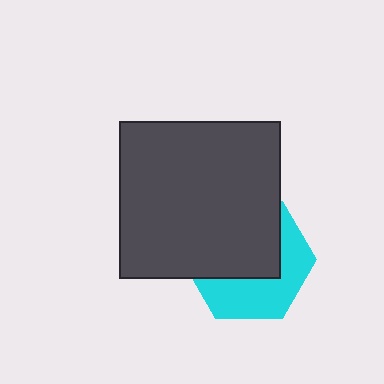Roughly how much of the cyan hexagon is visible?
A small part of it is visible (roughly 44%).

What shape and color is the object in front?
The object in front is a dark gray rectangle.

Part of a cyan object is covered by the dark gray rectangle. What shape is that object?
It is a hexagon.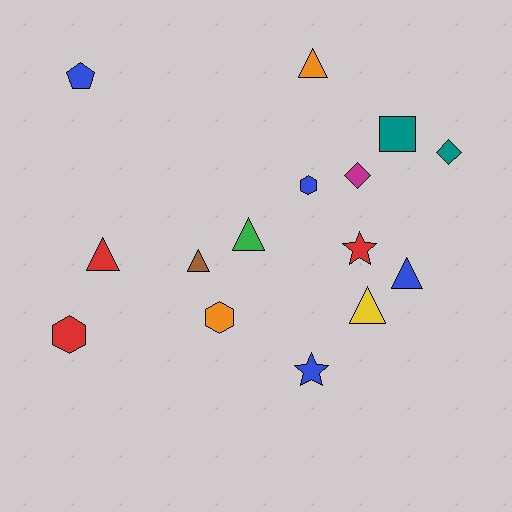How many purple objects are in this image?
There are no purple objects.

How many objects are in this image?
There are 15 objects.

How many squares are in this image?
There is 1 square.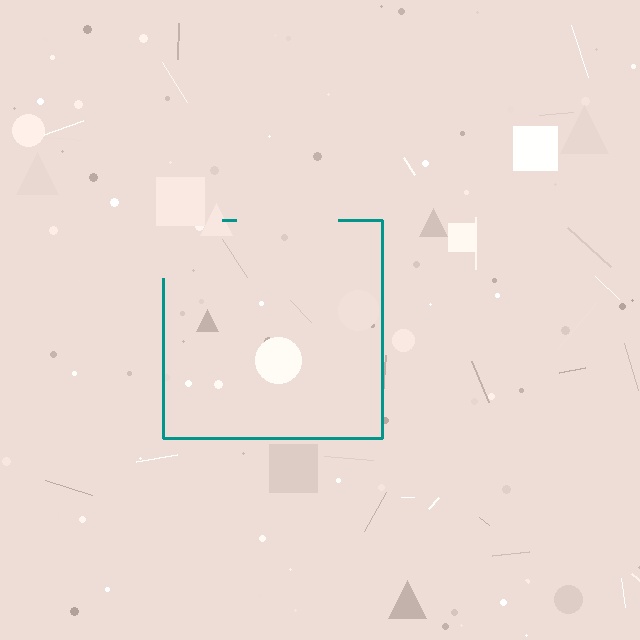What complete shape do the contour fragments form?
The contour fragments form a square.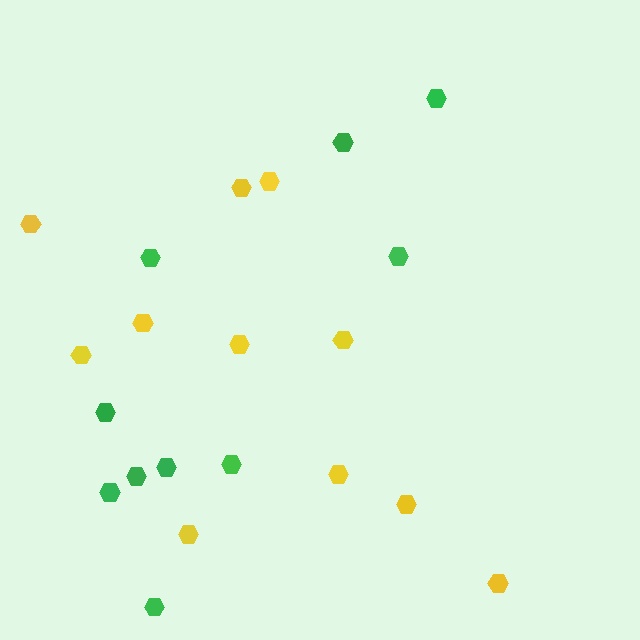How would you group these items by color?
There are 2 groups: one group of green hexagons (10) and one group of yellow hexagons (11).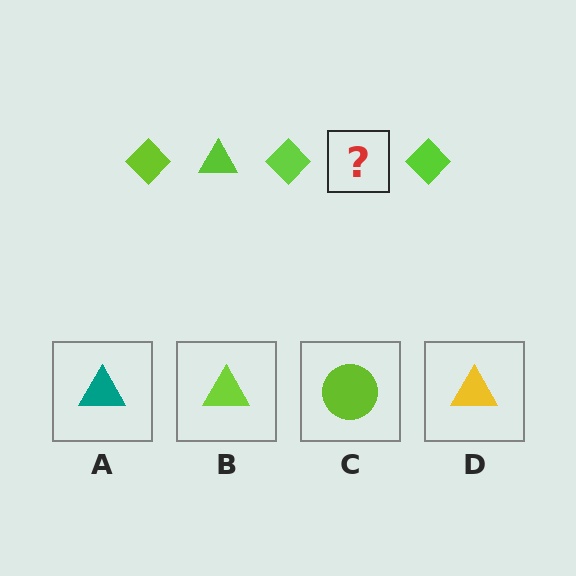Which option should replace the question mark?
Option B.